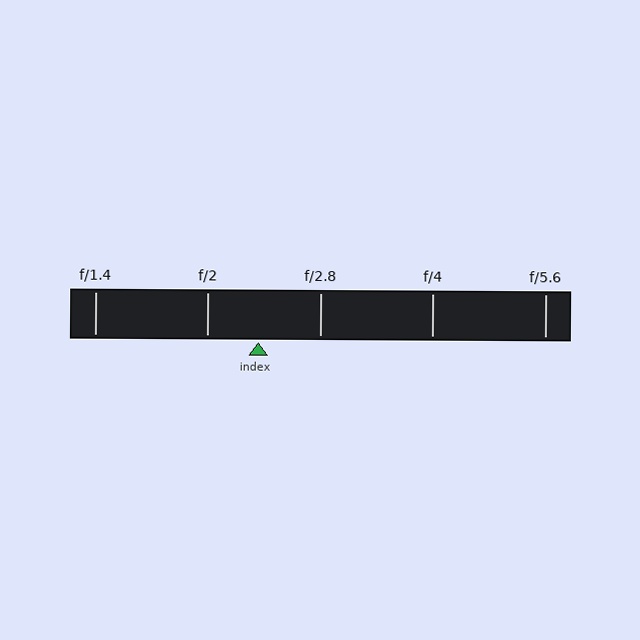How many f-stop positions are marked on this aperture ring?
There are 5 f-stop positions marked.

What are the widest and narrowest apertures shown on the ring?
The widest aperture shown is f/1.4 and the narrowest is f/5.6.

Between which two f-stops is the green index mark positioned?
The index mark is between f/2 and f/2.8.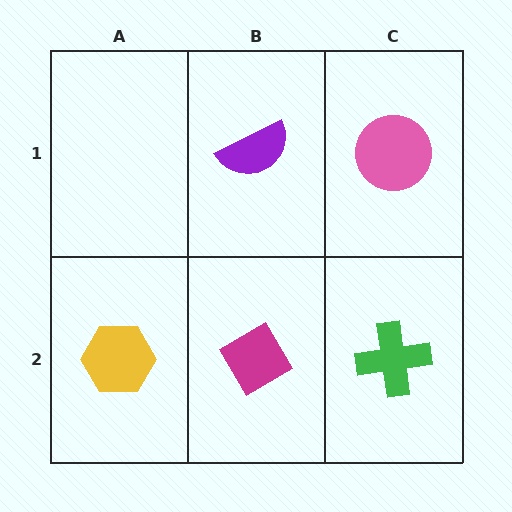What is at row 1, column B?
A purple semicircle.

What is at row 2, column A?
A yellow hexagon.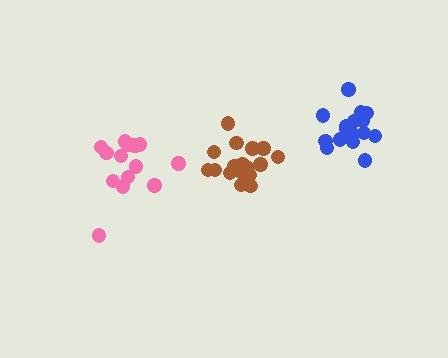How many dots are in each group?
Group 1: 15 dots, Group 2: 16 dots, Group 3: 17 dots (48 total).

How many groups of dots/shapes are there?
There are 3 groups.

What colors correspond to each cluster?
The clusters are colored: pink, blue, brown.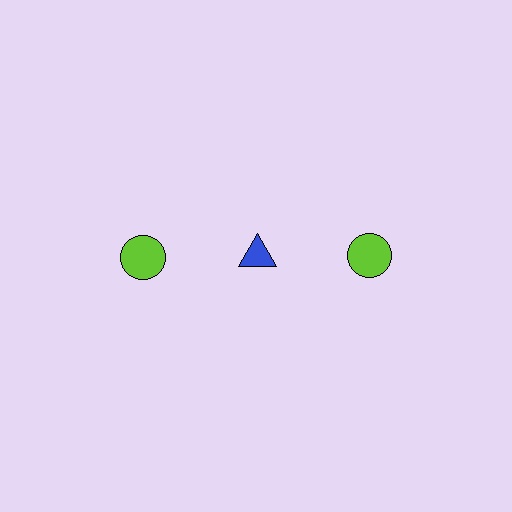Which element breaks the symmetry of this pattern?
The blue triangle in the top row, second from left column breaks the symmetry. All other shapes are lime circles.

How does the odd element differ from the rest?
It differs in both color (blue instead of lime) and shape (triangle instead of circle).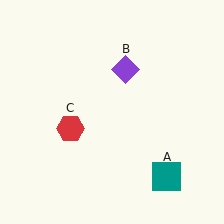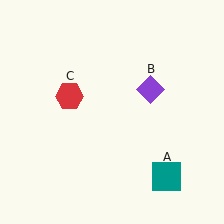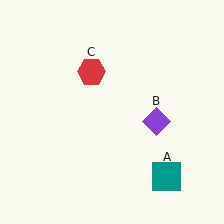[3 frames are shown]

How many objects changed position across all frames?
2 objects changed position: purple diamond (object B), red hexagon (object C).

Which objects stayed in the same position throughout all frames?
Teal square (object A) remained stationary.